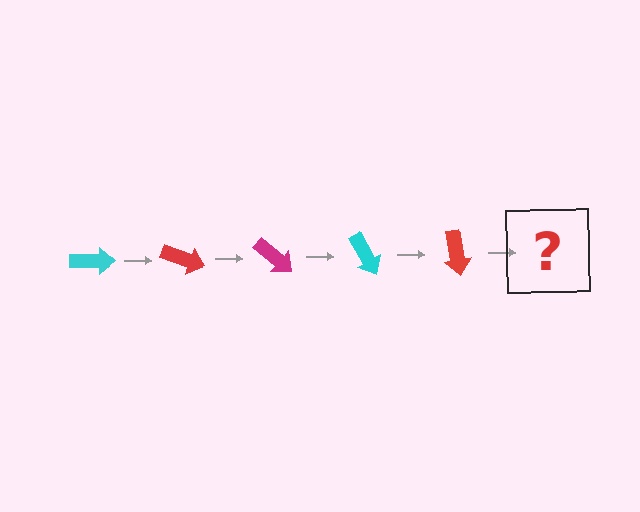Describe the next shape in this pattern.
It should be a magenta arrow, rotated 100 degrees from the start.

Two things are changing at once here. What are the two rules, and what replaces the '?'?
The two rules are that it rotates 20 degrees each step and the color cycles through cyan, red, and magenta. The '?' should be a magenta arrow, rotated 100 degrees from the start.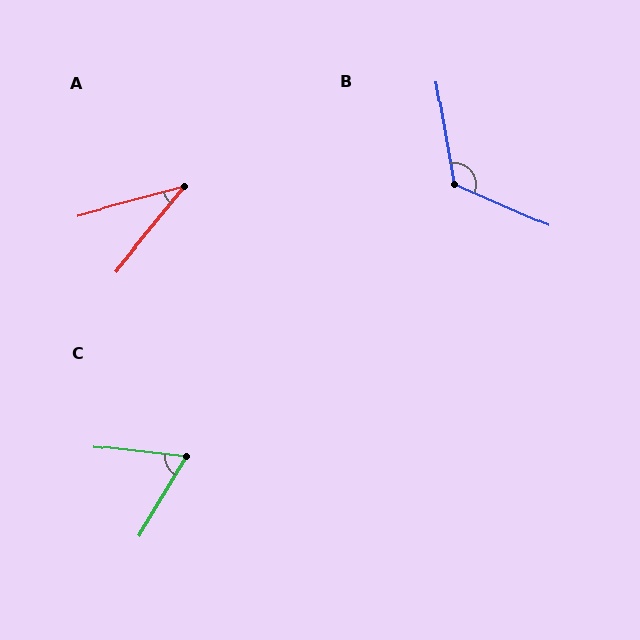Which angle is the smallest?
A, at approximately 36 degrees.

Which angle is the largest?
B, at approximately 123 degrees.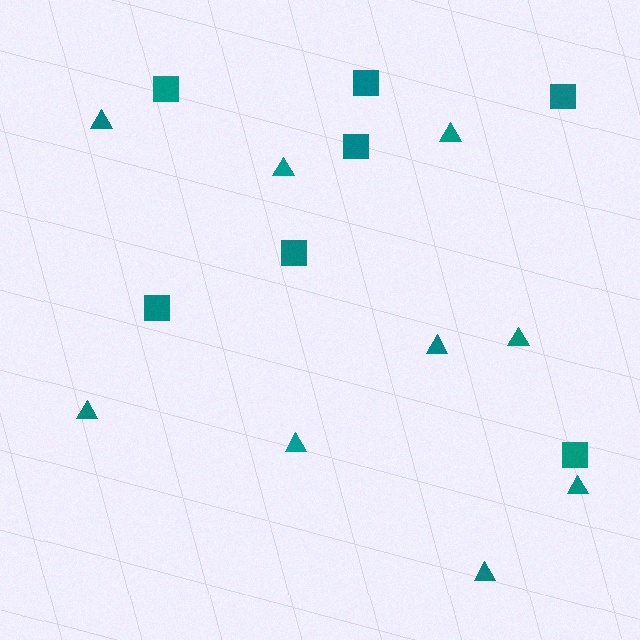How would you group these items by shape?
There are 2 groups: one group of triangles (9) and one group of squares (7).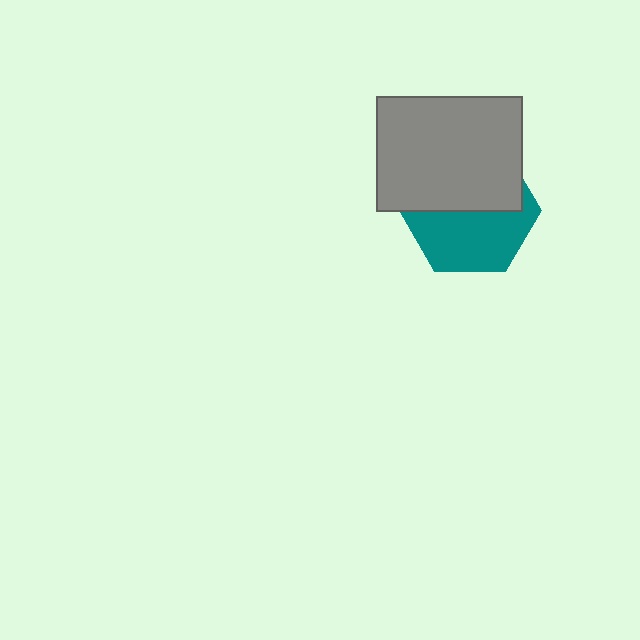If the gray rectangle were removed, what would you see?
You would see the complete teal hexagon.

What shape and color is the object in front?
The object in front is a gray rectangle.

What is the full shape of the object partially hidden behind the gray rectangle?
The partially hidden object is a teal hexagon.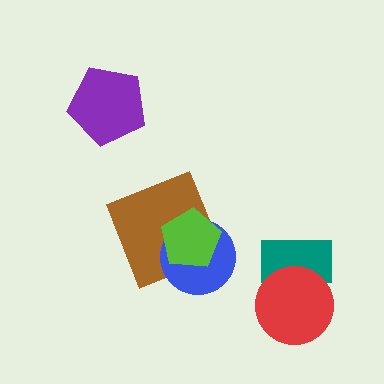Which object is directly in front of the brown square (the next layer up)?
The blue circle is directly in front of the brown square.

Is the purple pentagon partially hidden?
No, no other shape covers it.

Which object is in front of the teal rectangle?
The red circle is in front of the teal rectangle.